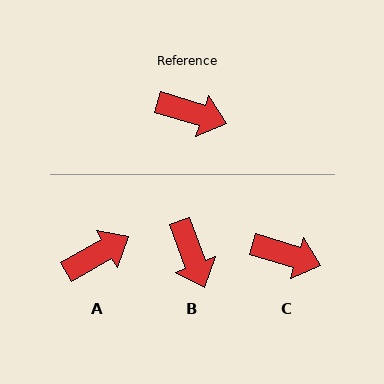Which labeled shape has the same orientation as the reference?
C.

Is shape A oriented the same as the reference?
No, it is off by about 47 degrees.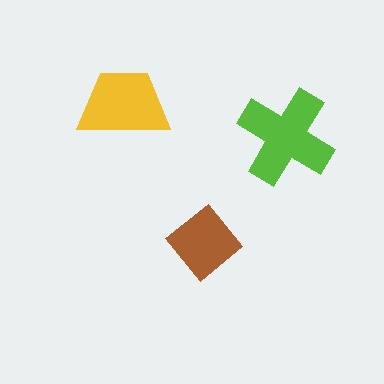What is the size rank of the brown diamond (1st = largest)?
3rd.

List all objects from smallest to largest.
The brown diamond, the yellow trapezoid, the lime cross.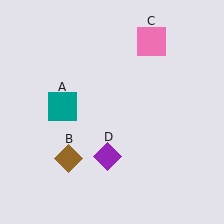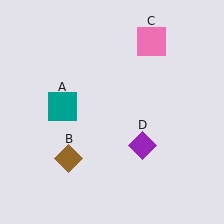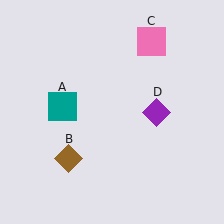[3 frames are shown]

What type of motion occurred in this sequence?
The purple diamond (object D) rotated counterclockwise around the center of the scene.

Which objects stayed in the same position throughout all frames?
Teal square (object A) and brown diamond (object B) and pink square (object C) remained stationary.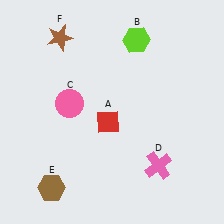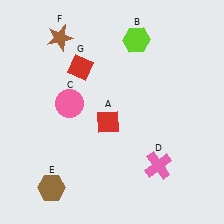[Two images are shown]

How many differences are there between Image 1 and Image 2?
There is 1 difference between the two images.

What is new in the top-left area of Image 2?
A red diamond (G) was added in the top-left area of Image 2.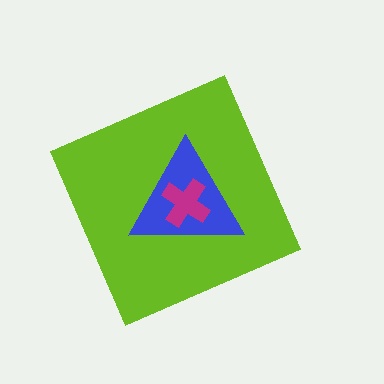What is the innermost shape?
The magenta cross.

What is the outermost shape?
The lime diamond.